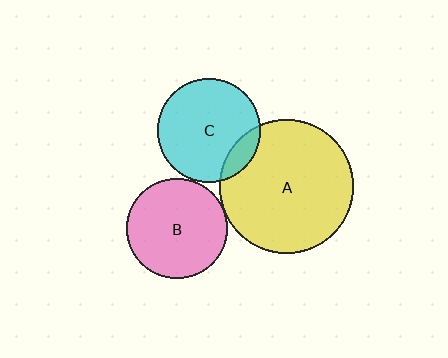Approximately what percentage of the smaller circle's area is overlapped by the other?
Approximately 5%.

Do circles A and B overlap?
Yes.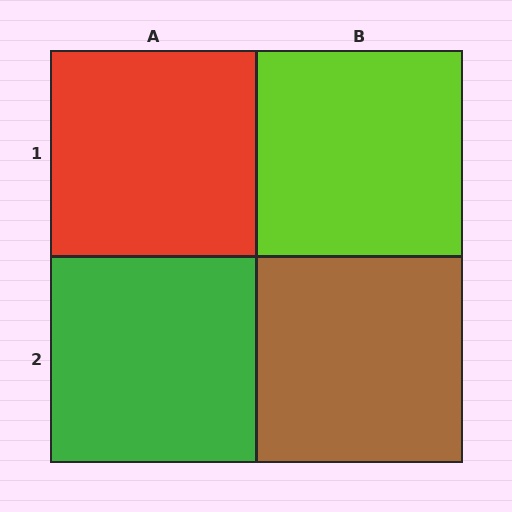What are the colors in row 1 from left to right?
Red, lime.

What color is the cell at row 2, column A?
Green.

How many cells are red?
1 cell is red.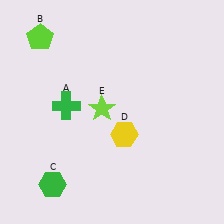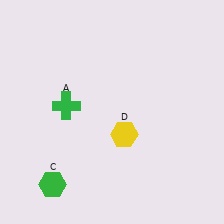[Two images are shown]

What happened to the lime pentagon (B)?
The lime pentagon (B) was removed in Image 2. It was in the top-left area of Image 1.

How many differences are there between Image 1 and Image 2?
There are 2 differences between the two images.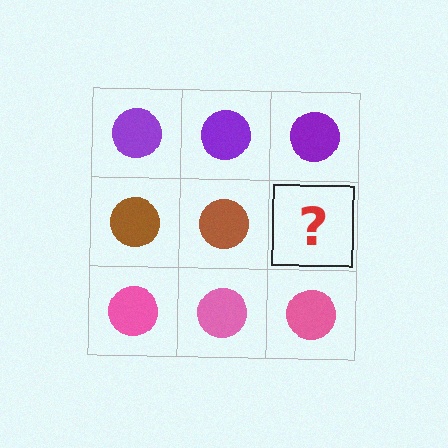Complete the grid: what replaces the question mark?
The question mark should be replaced with a brown circle.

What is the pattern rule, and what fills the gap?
The rule is that each row has a consistent color. The gap should be filled with a brown circle.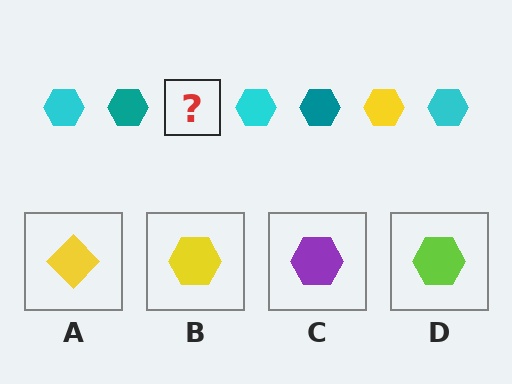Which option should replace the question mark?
Option B.